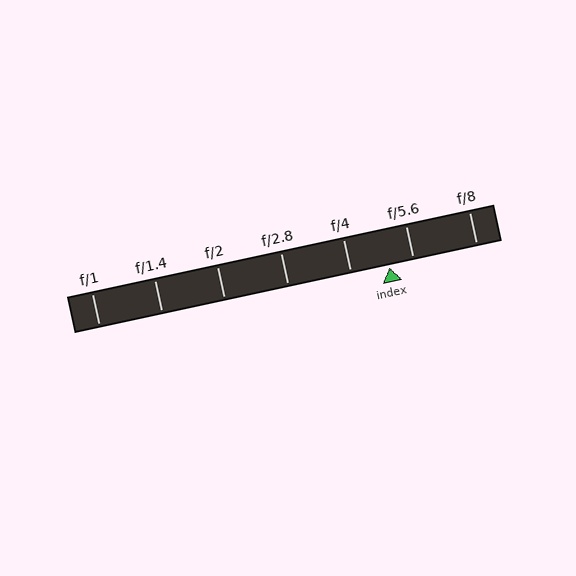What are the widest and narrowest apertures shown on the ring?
The widest aperture shown is f/1 and the narrowest is f/8.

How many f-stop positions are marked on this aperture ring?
There are 7 f-stop positions marked.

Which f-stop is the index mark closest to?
The index mark is closest to f/5.6.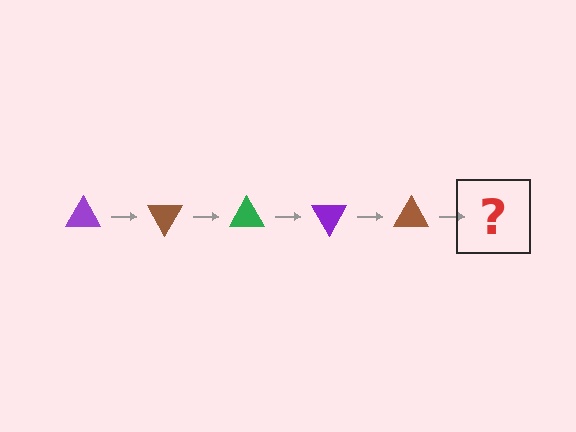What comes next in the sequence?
The next element should be a green triangle, rotated 300 degrees from the start.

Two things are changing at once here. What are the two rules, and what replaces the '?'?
The two rules are that it rotates 60 degrees each step and the color cycles through purple, brown, and green. The '?' should be a green triangle, rotated 300 degrees from the start.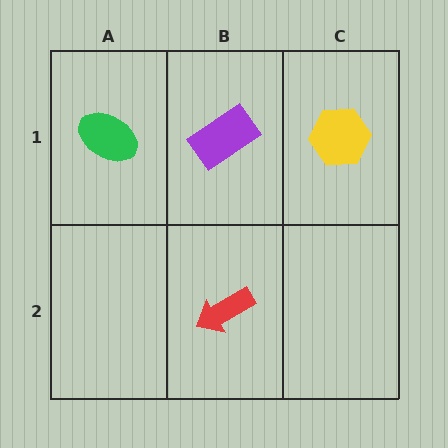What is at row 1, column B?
A purple rectangle.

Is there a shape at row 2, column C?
No, that cell is empty.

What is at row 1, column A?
A green ellipse.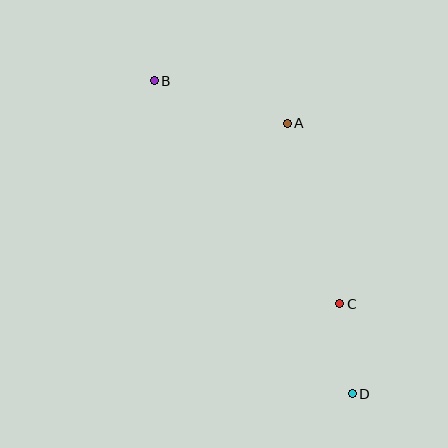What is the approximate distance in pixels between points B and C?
The distance between B and C is approximately 290 pixels.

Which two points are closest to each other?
Points C and D are closest to each other.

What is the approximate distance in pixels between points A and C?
The distance between A and C is approximately 188 pixels.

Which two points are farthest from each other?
Points B and D are farthest from each other.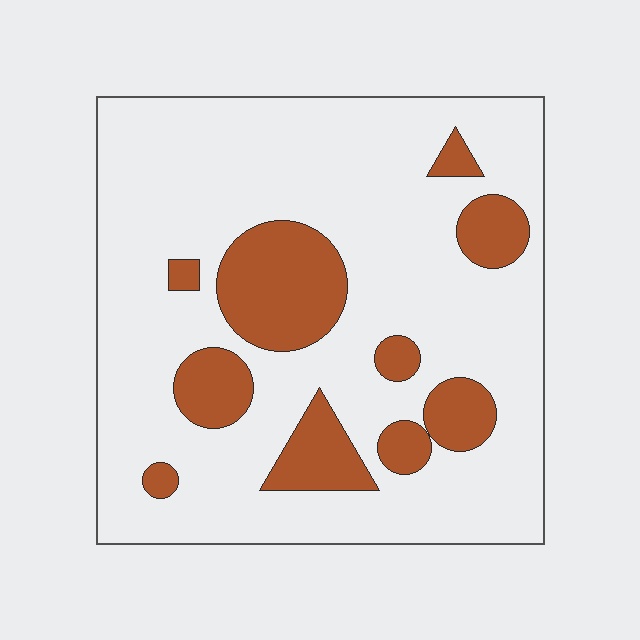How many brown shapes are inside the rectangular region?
10.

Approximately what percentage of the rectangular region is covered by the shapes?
Approximately 20%.